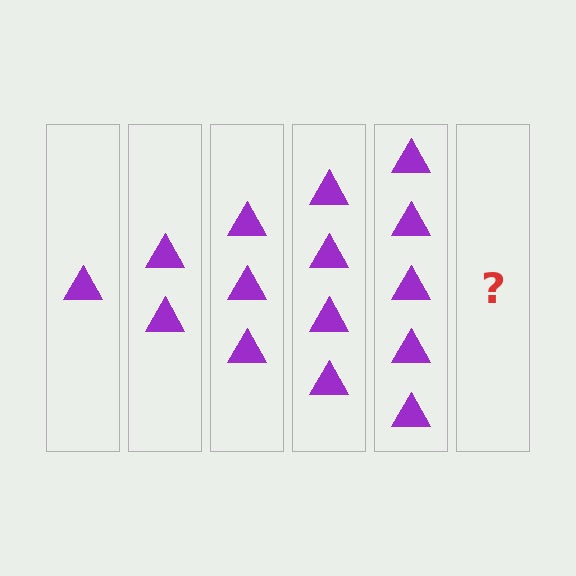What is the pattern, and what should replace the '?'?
The pattern is that each step adds one more triangle. The '?' should be 6 triangles.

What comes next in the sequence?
The next element should be 6 triangles.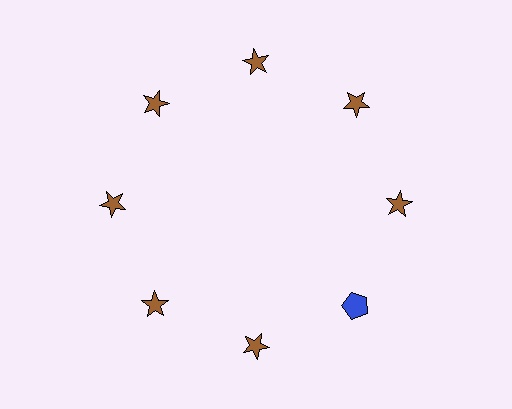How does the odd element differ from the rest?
It differs in both color (blue instead of brown) and shape (pentagon instead of star).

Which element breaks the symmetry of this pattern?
The blue pentagon at roughly the 4 o'clock position breaks the symmetry. All other shapes are brown stars.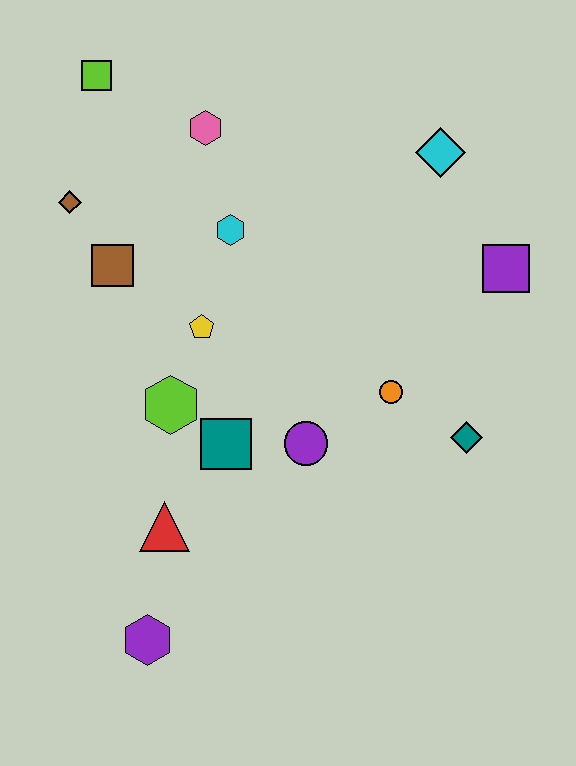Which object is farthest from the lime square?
The purple hexagon is farthest from the lime square.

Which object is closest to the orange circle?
The teal diamond is closest to the orange circle.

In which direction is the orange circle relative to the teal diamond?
The orange circle is to the left of the teal diamond.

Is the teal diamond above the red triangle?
Yes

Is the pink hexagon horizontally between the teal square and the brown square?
Yes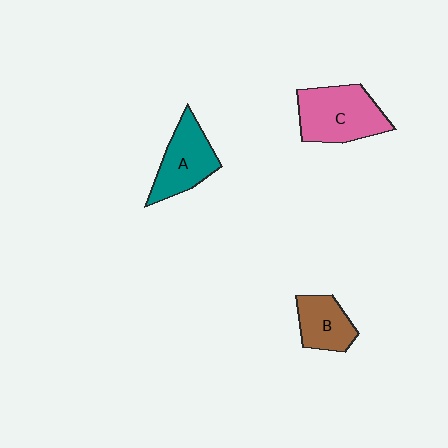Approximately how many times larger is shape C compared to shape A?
Approximately 1.3 times.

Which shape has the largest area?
Shape C (pink).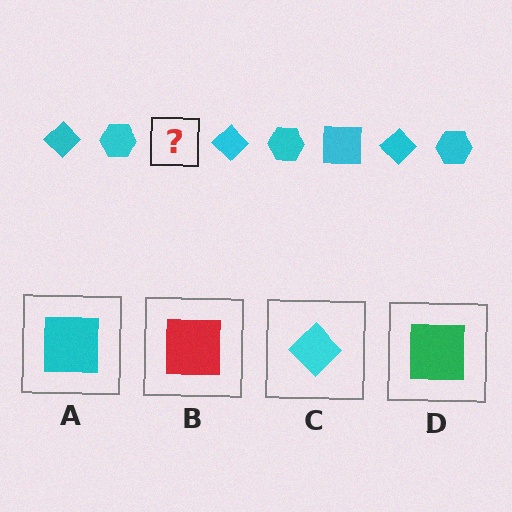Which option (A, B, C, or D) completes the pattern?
A.